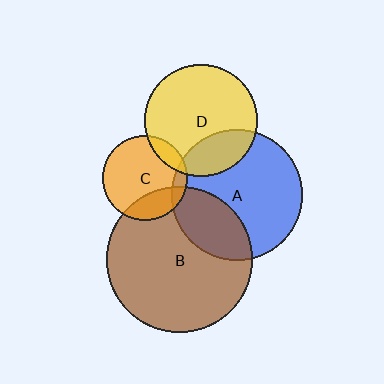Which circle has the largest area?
Circle B (brown).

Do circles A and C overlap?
Yes.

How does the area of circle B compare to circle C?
Approximately 3.0 times.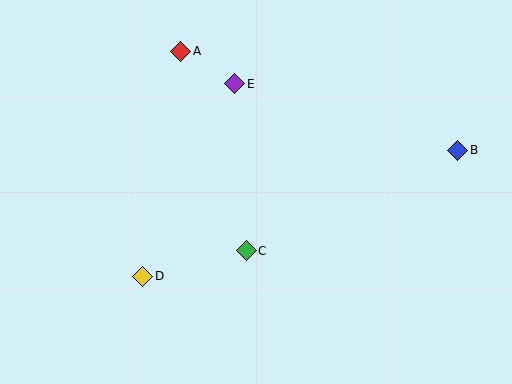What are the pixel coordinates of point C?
Point C is at (246, 251).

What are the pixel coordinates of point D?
Point D is at (143, 276).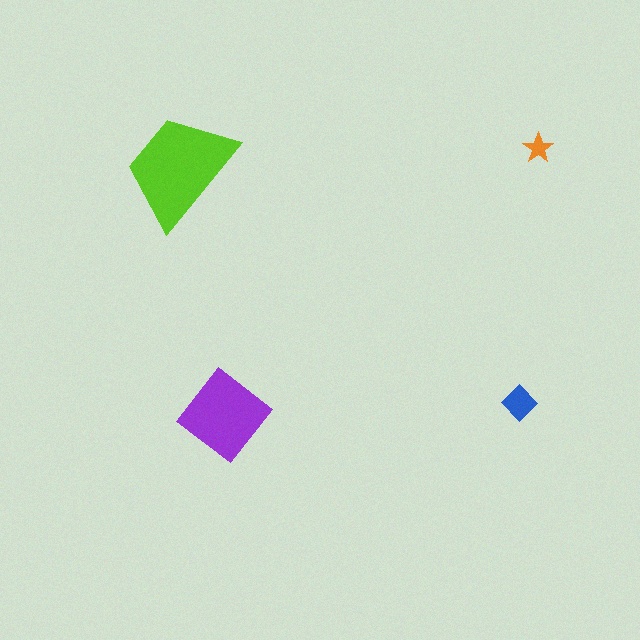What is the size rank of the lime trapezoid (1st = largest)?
1st.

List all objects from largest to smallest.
The lime trapezoid, the purple diamond, the blue diamond, the orange star.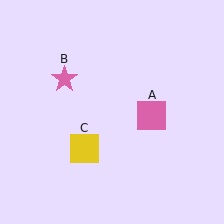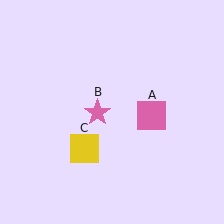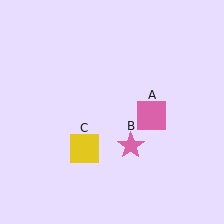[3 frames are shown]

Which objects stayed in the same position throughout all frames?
Pink square (object A) and yellow square (object C) remained stationary.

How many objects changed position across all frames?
1 object changed position: pink star (object B).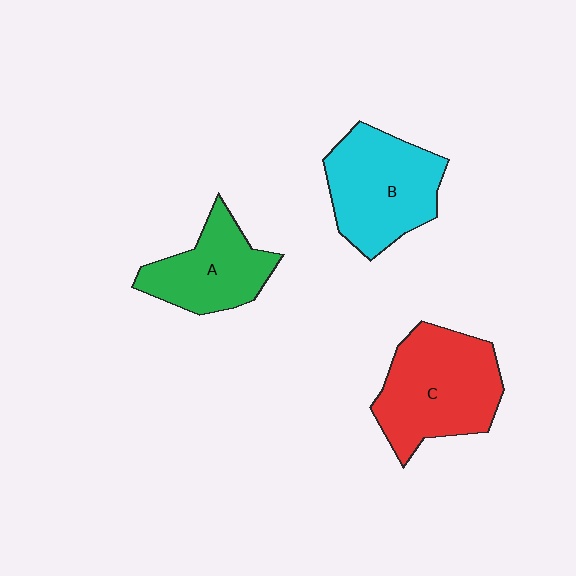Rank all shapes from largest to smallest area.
From largest to smallest: C (red), B (cyan), A (green).